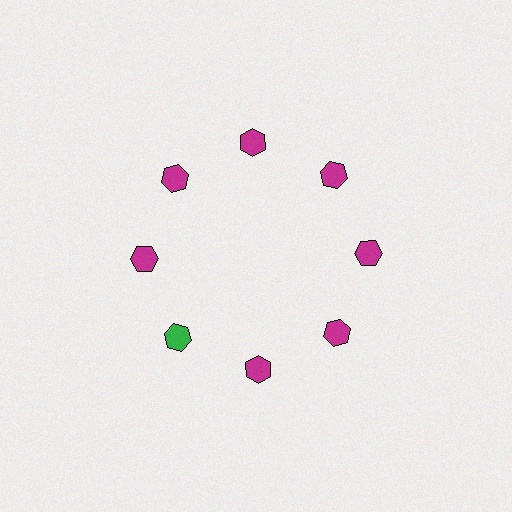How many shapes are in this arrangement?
There are 8 shapes arranged in a ring pattern.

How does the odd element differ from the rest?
It has a different color: green instead of magenta.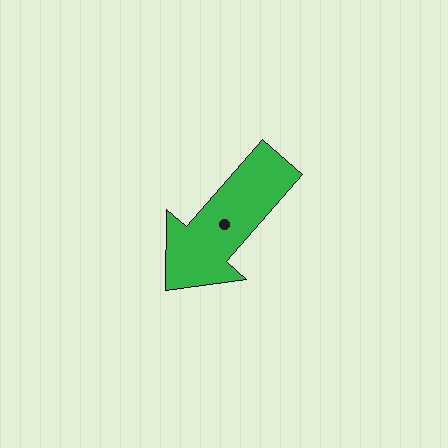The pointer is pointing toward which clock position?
Roughly 7 o'clock.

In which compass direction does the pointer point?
Southwest.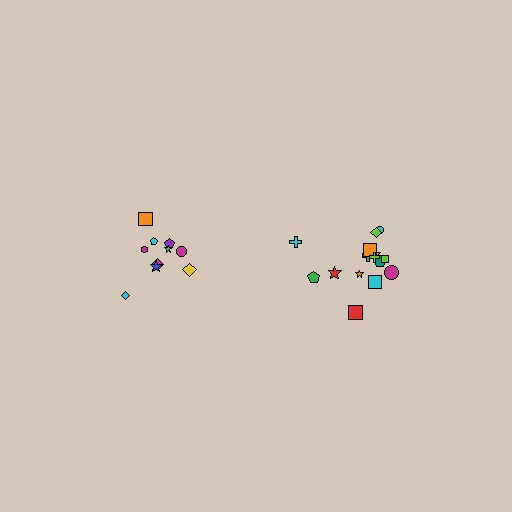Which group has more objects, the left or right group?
The right group.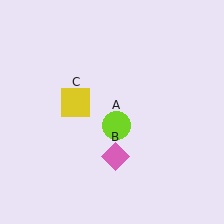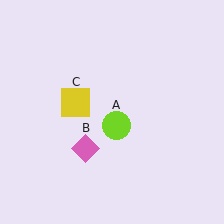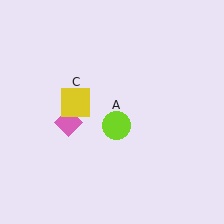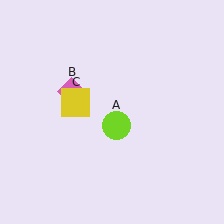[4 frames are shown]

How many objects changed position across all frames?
1 object changed position: pink diamond (object B).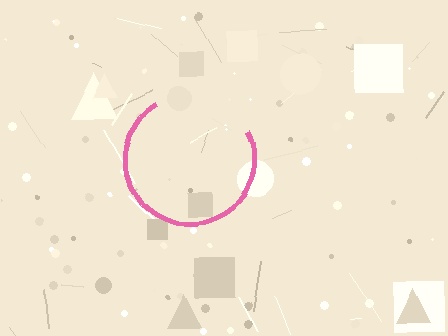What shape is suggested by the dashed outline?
The dashed outline suggests a circle.